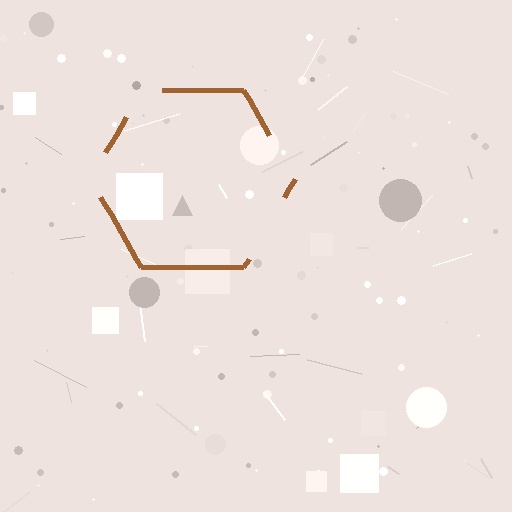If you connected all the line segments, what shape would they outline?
They would outline a hexagon.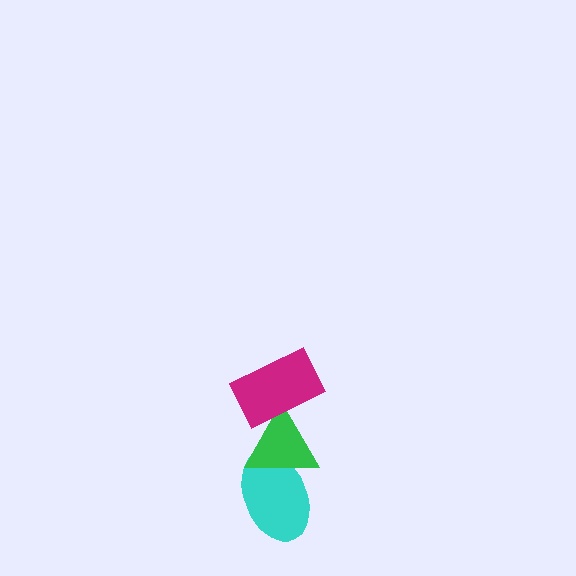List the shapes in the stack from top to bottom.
From top to bottom: the magenta rectangle, the green triangle, the cyan ellipse.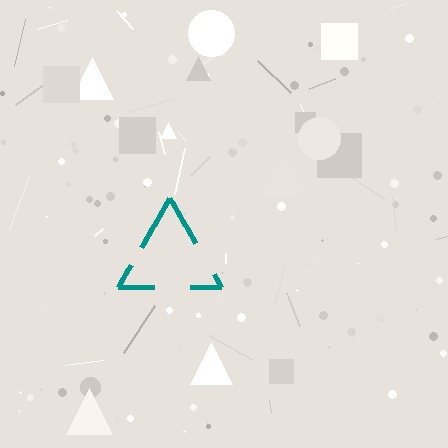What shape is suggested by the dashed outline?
The dashed outline suggests a triangle.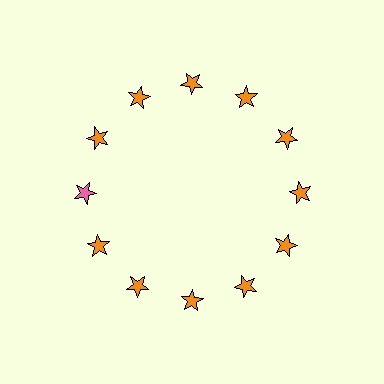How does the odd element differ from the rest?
It has a different color: pink instead of orange.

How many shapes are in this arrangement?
There are 12 shapes arranged in a ring pattern.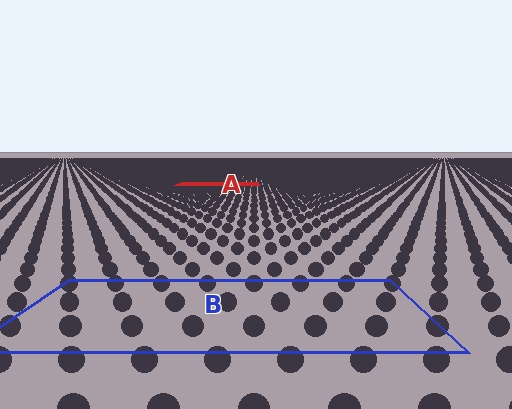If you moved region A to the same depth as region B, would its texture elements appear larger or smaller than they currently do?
They would appear larger. At a closer depth, the same texture elements are projected at a bigger on-screen size.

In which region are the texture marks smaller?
The texture marks are smaller in region A, because it is farther away.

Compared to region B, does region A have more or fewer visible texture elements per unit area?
Region A has more texture elements per unit area — they are packed more densely because it is farther away.